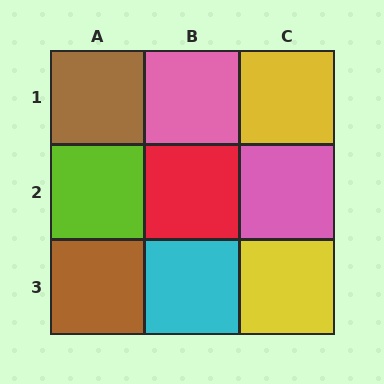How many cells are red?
1 cell is red.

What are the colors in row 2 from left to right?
Lime, red, pink.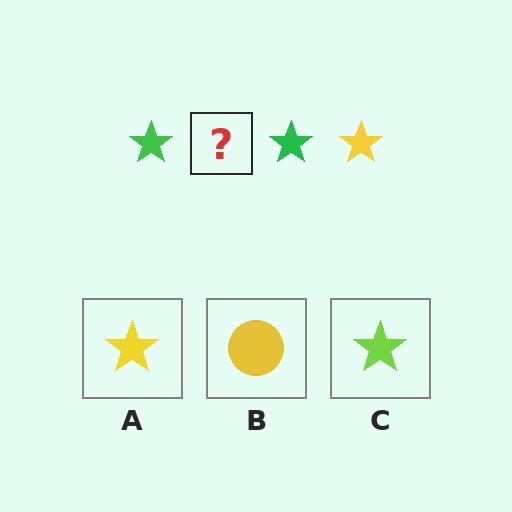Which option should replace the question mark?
Option A.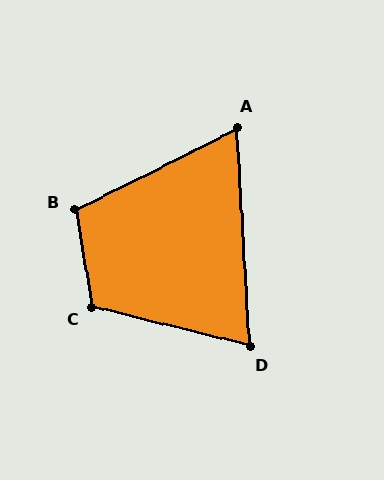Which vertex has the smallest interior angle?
A, at approximately 67 degrees.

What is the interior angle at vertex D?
Approximately 73 degrees (acute).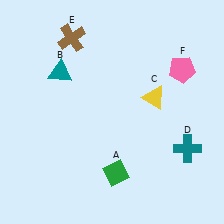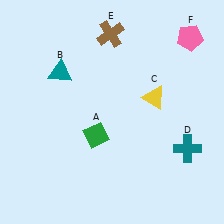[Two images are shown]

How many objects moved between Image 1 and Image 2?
3 objects moved between the two images.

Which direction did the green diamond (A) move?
The green diamond (A) moved up.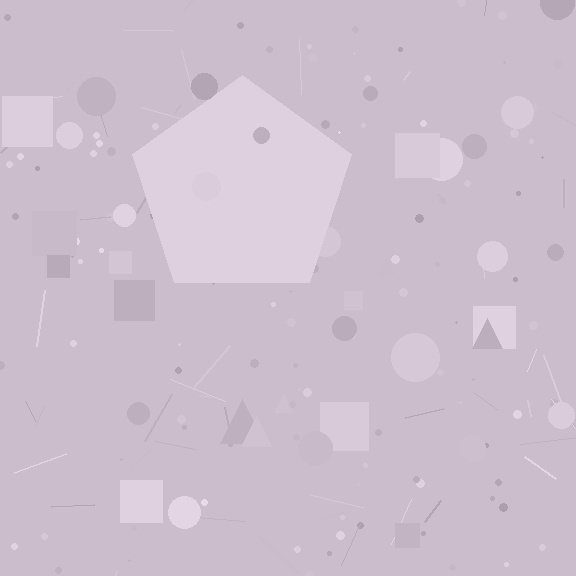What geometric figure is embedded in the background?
A pentagon is embedded in the background.